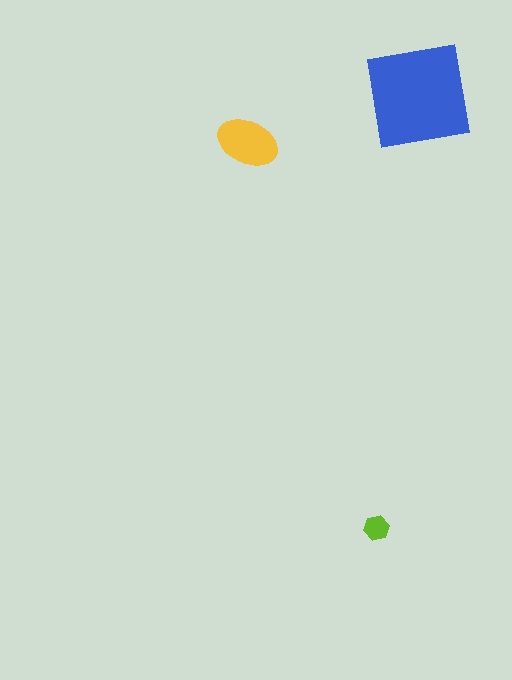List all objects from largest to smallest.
The blue square, the yellow ellipse, the lime hexagon.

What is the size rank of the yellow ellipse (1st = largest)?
2nd.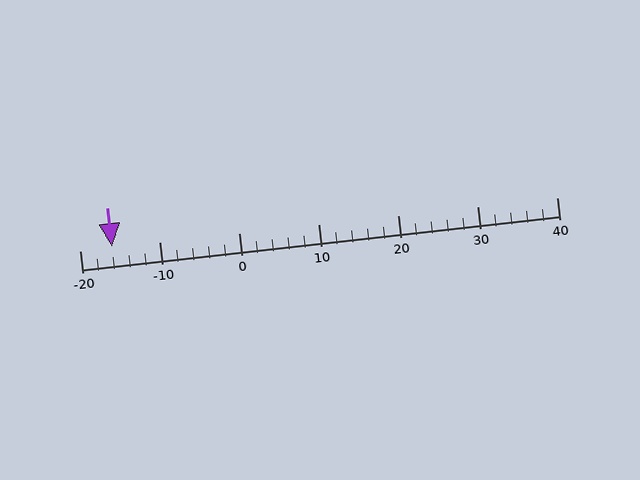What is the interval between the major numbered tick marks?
The major tick marks are spaced 10 units apart.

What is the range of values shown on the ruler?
The ruler shows values from -20 to 40.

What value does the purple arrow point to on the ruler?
The purple arrow points to approximately -16.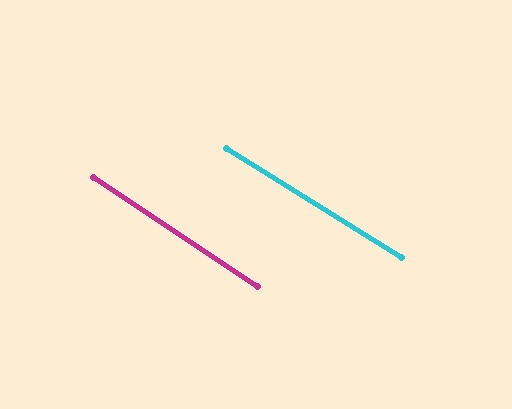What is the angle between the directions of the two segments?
Approximately 2 degrees.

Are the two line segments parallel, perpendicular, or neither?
Parallel — their directions differ by only 1.7°.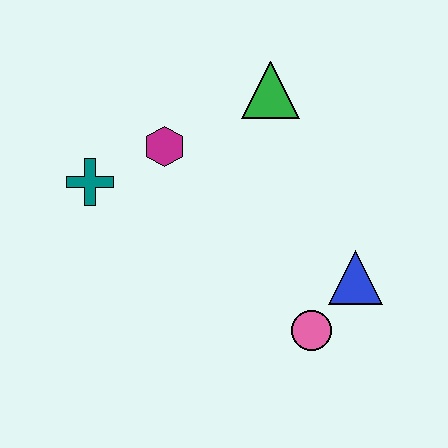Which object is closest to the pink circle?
The blue triangle is closest to the pink circle.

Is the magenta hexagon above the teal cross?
Yes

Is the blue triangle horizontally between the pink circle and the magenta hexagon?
No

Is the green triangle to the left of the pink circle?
Yes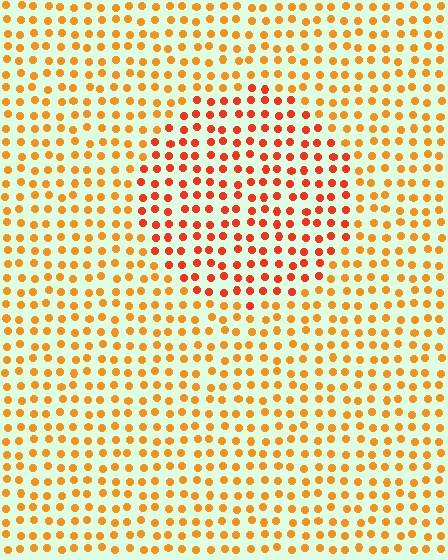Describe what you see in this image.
The image is filled with small orange elements in a uniform arrangement. A circle-shaped region is visible where the elements are tinted to a slightly different hue, forming a subtle color boundary.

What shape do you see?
I see a circle.